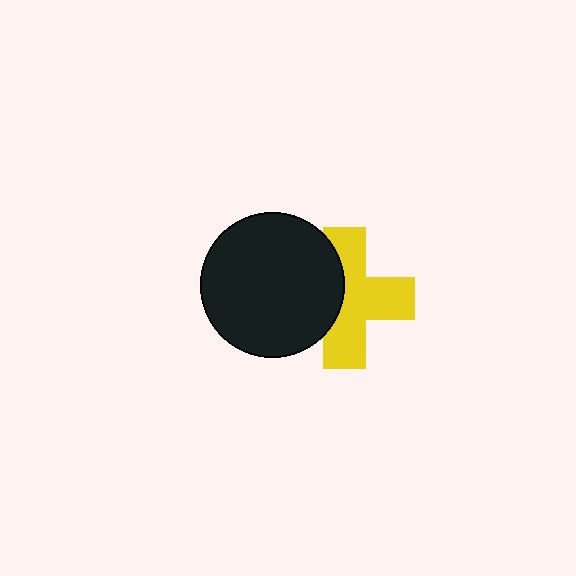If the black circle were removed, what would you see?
You would see the complete yellow cross.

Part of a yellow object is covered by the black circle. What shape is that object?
It is a cross.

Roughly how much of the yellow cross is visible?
About half of it is visible (roughly 64%).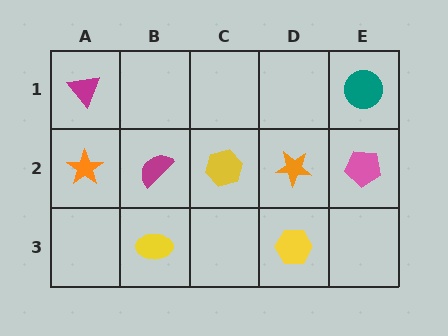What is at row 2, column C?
A yellow hexagon.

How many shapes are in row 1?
2 shapes.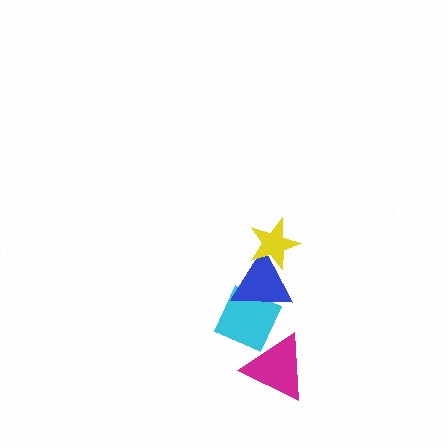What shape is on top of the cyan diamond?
The blue triangle is on top of the cyan diamond.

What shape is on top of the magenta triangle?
The cyan diamond is on top of the magenta triangle.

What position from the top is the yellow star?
The yellow star is 1st from the top.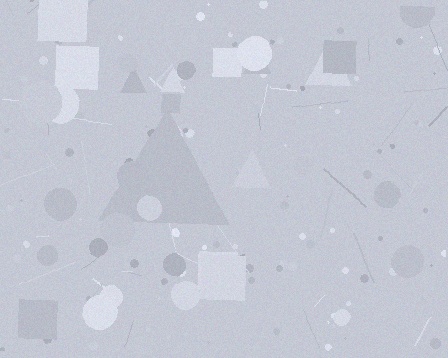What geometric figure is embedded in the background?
A triangle is embedded in the background.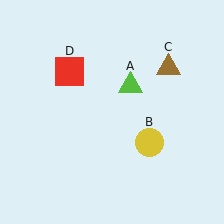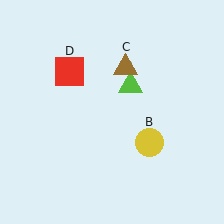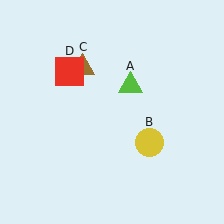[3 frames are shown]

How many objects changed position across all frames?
1 object changed position: brown triangle (object C).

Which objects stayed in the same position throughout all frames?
Lime triangle (object A) and yellow circle (object B) and red square (object D) remained stationary.